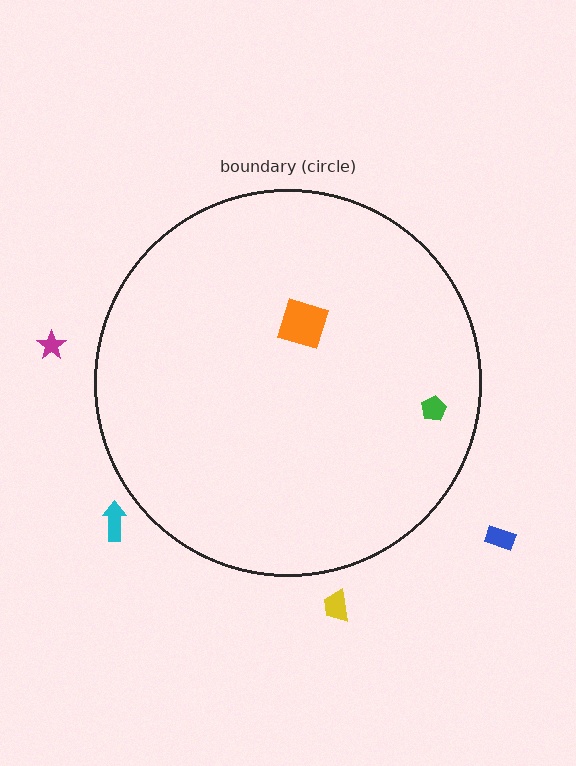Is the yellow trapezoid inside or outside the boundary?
Outside.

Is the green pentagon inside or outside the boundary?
Inside.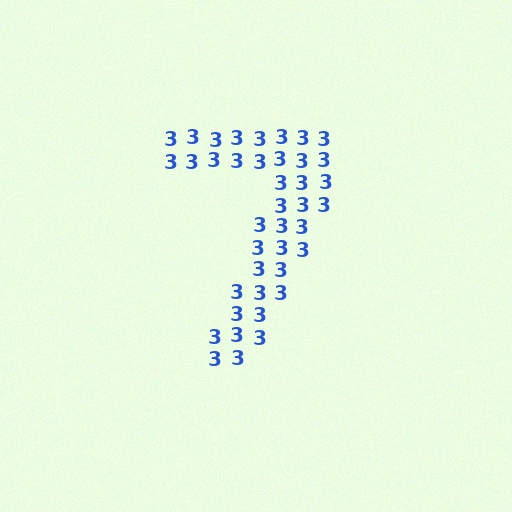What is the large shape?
The large shape is the digit 7.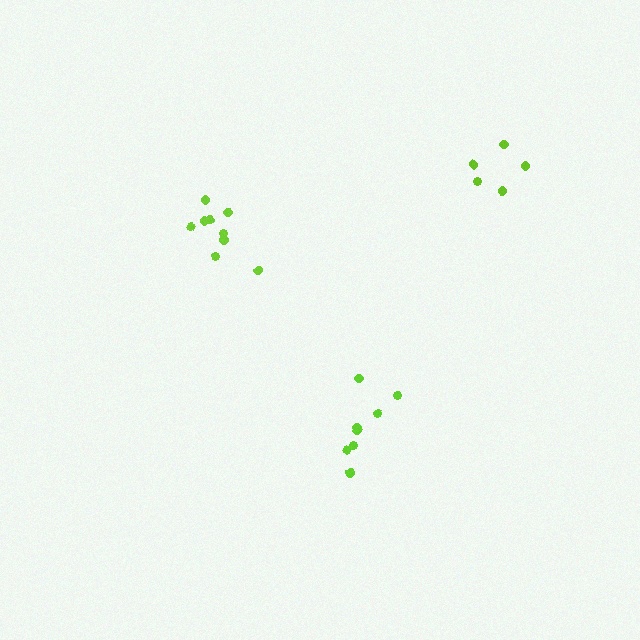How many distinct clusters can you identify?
There are 3 distinct clusters.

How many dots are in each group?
Group 1: 9 dots, Group 2: 8 dots, Group 3: 5 dots (22 total).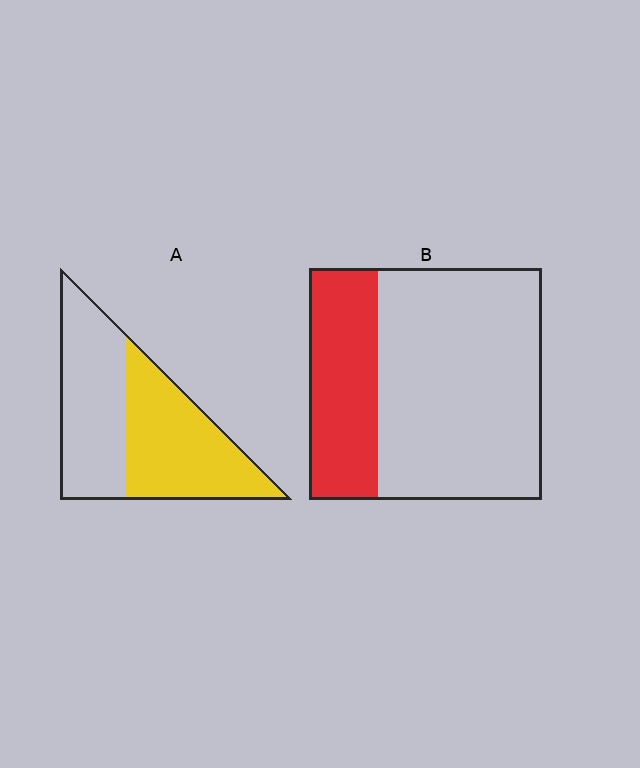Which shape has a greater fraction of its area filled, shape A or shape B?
Shape A.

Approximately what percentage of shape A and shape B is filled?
A is approximately 50% and B is approximately 30%.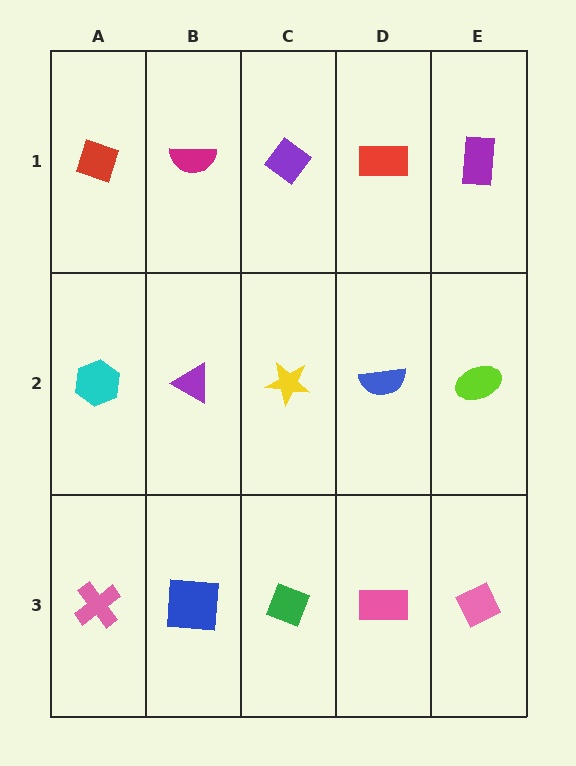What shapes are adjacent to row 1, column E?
A lime ellipse (row 2, column E), a red rectangle (row 1, column D).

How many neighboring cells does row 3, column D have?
3.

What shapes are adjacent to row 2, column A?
A red diamond (row 1, column A), a pink cross (row 3, column A), a purple triangle (row 2, column B).